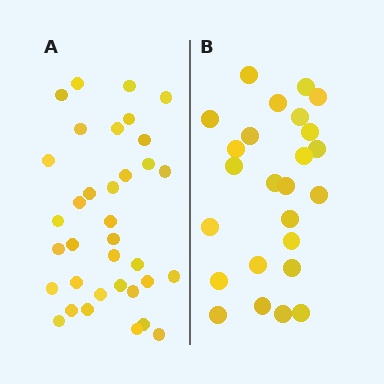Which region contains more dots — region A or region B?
Region A (the left region) has more dots.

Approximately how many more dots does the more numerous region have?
Region A has roughly 10 or so more dots than region B.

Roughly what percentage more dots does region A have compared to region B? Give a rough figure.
About 40% more.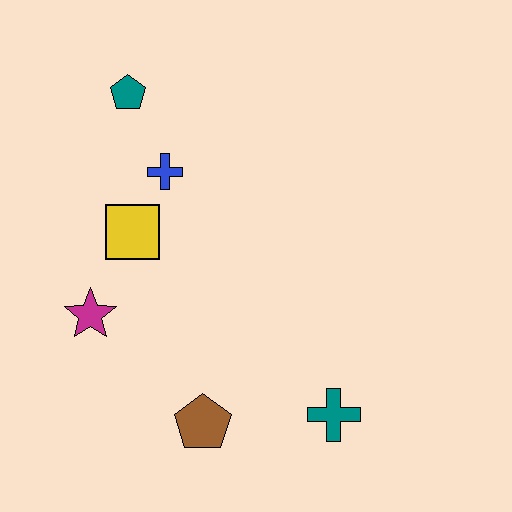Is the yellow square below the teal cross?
No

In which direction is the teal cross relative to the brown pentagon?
The teal cross is to the right of the brown pentagon.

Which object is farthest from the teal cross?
The teal pentagon is farthest from the teal cross.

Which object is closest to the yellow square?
The blue cross is closest to the yellow square.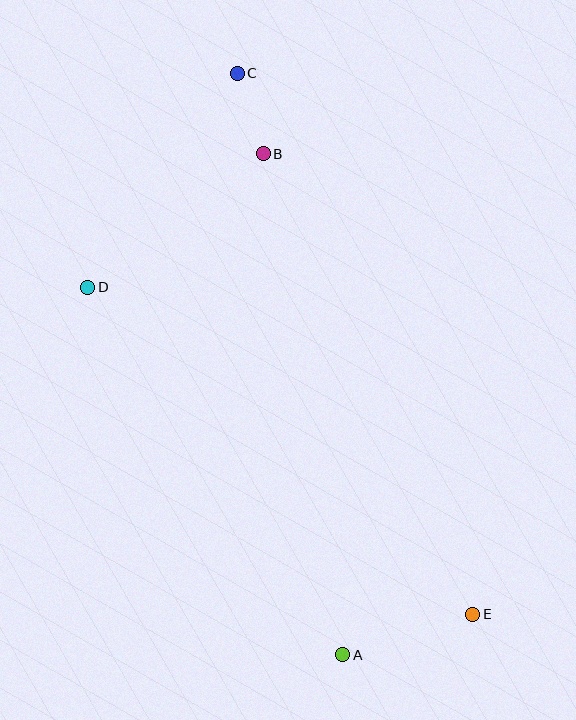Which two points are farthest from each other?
Points A and C are farthest from each other.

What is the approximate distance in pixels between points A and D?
The distance between A and D is approximately 447 pixels.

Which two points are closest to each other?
Points B and C are closest to each other.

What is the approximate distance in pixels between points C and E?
The distance between C and E is approximately 590 pixels.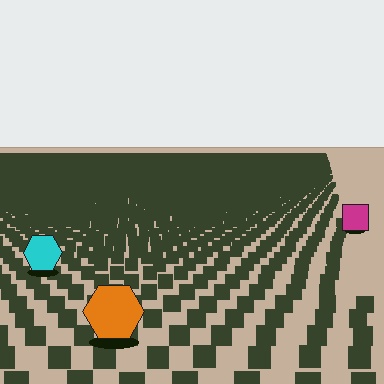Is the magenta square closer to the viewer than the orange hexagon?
No. The orange hexagon is closer — you can tell from the texture gradient: the ground texture is coarser near it.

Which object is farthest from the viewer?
The magenta square is farthest from the viewer. It appears smaller and the ground texture around it is denser.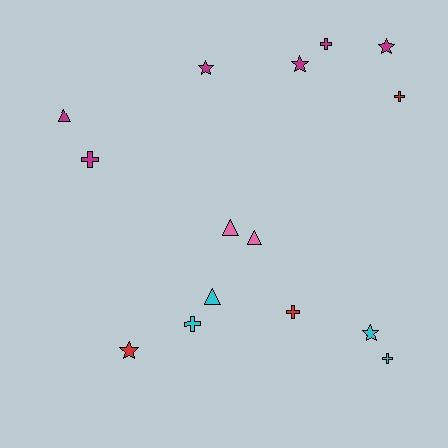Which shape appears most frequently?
Cross, with 6 objects.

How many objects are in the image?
There are 15 objects.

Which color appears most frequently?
Magenta, with 6 objects.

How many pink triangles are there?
There are 2 pink triangles.